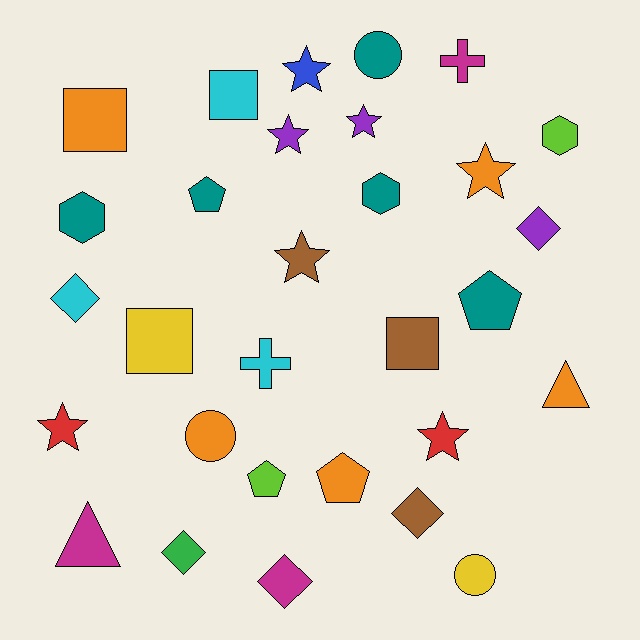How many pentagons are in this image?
There are 4 pentagons.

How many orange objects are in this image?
There are 5 orange objects.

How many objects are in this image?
There are 30 objects.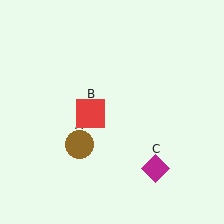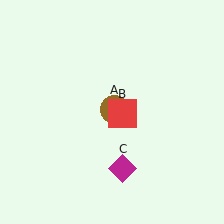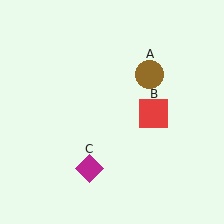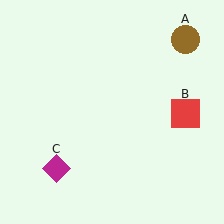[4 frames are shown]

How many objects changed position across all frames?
3 objects changed position: brown circle (object A), red square (object B), magenta diamond (object C).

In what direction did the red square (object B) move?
The red square (object B) moved right.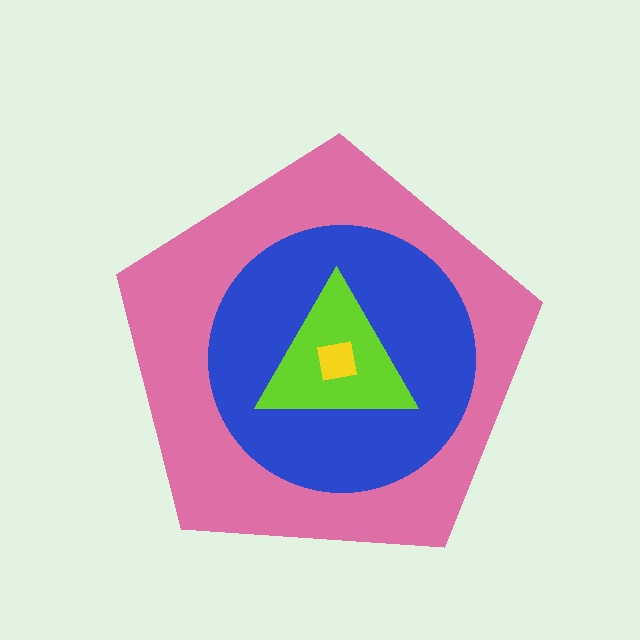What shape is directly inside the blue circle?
The lime triangle.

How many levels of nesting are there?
4.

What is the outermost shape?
The pink pentagon.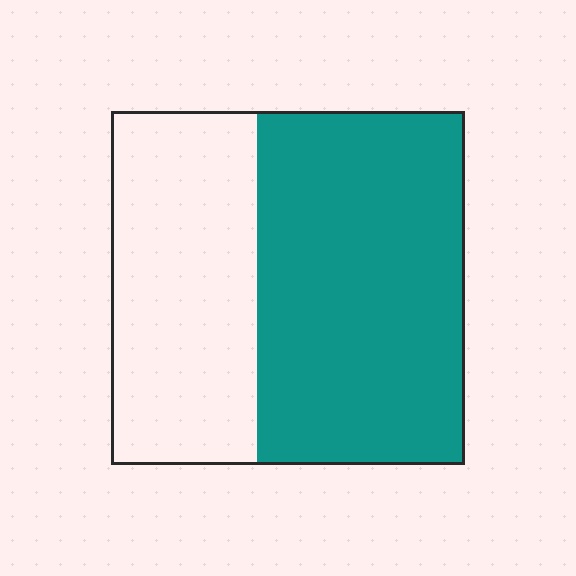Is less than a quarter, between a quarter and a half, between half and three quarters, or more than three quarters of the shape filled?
Between half and three quarters.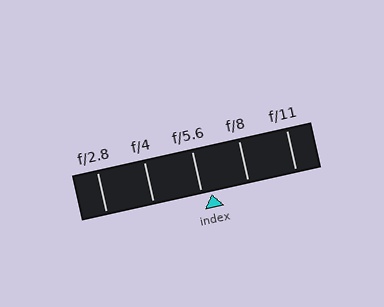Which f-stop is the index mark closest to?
The index mark is closest to f/5.6.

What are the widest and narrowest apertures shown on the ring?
The widest aperture shown is f/2.8 and the narrowest is f/11.